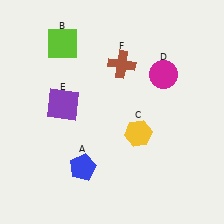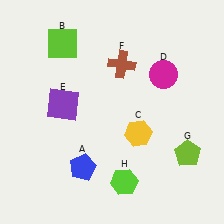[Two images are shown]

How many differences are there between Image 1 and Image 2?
There are 2 differences between the two images.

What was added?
A lime pentagon (G), a lime hexagon (H) were added in Image 2.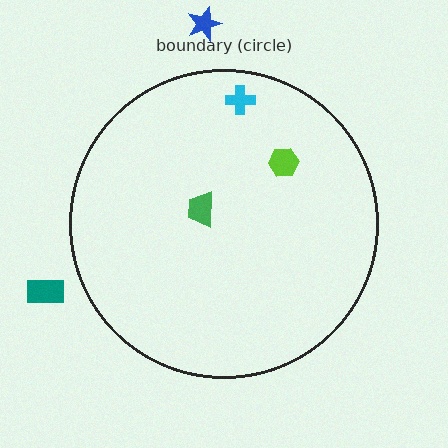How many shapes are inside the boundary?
3 inside, 2 outside.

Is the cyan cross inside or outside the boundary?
Inside.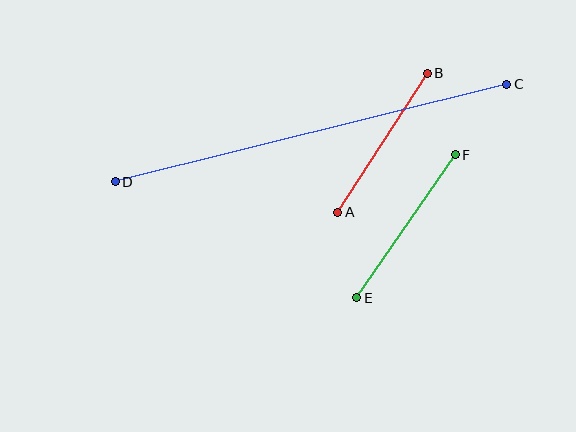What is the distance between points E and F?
The distance is approximately 174 pixels.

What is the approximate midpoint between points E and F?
The midpoint is at approximately (406, 226) pixels.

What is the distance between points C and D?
The distance is approximately 404 pixels.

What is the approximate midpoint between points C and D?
The midpoint is at approximately (311, 133) pixels.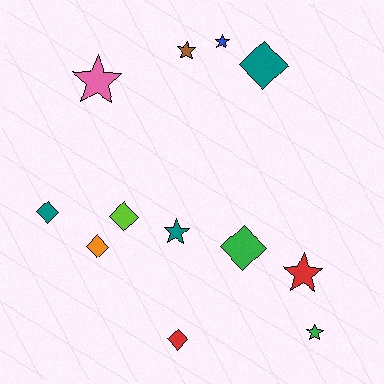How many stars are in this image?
There are 6 stars.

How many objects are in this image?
There are 12 objects.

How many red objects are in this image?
There are 2 red objects.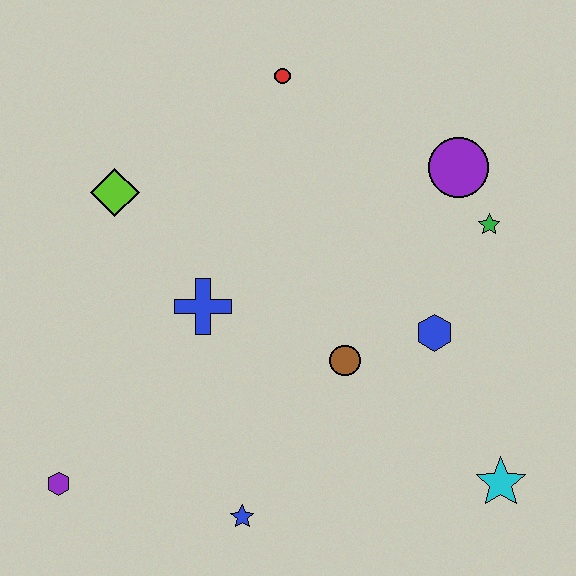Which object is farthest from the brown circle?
The purple hexagon is farthest from the brown circle.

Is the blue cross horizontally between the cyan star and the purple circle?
No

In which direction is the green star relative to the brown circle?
The green star is to the right of the brown circle.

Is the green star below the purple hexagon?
No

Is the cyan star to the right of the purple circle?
Yes